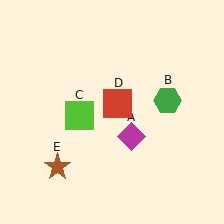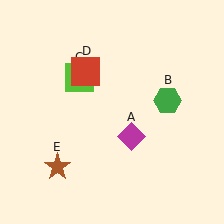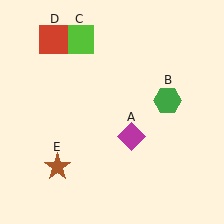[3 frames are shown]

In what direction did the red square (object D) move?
The red square (object D) moved up and to the left.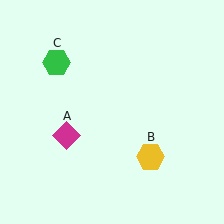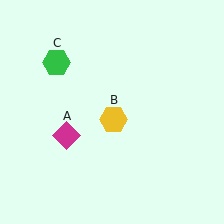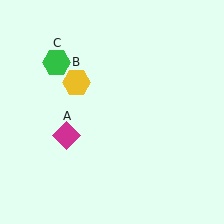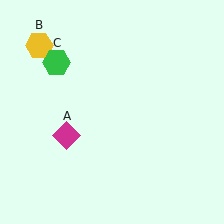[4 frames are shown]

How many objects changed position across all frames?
1 object changed position: yellow hexagon (object B).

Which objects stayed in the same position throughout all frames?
Magenta diamond (object A) and green hexagon (object C) remained stationary.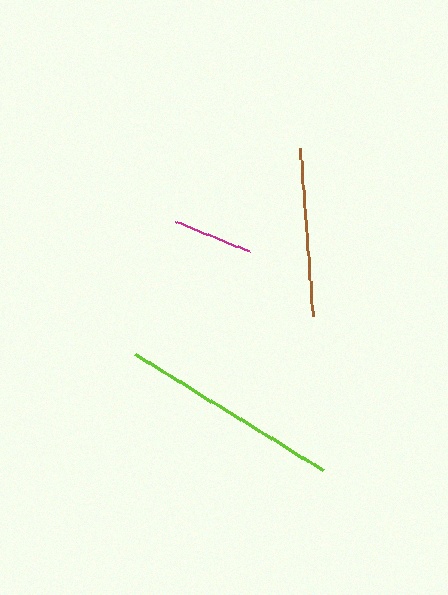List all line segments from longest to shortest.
From longest to shortest: lime, brown, magenta.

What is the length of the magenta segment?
The magenta segment is approximately 80 pixels long.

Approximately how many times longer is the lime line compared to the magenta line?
The lime line is approximately 2.7 times the length of the magenta line.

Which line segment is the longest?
The lime line is the longest at approximately 220 pixels.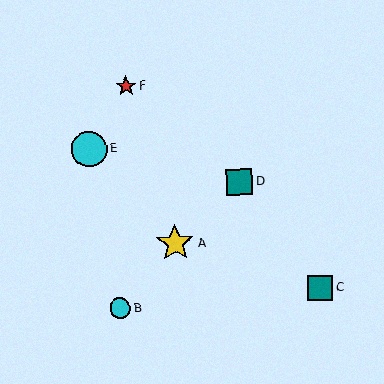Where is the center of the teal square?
The center of the teal square is at (239, 182).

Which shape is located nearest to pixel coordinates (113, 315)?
The cyan circle (labeled B) at (120, 308) is nearest to that location.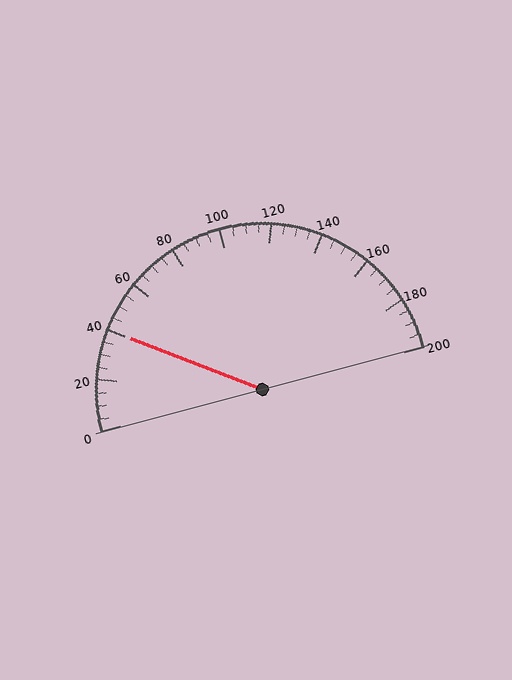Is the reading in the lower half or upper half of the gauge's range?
The reading is in the lower half of the range (0 to 200).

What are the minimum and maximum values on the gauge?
The gauge ranges from 0 to 200.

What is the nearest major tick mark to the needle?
The nearest major tick mark is 40.